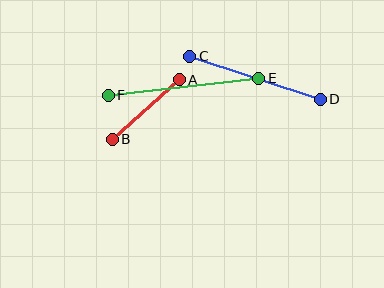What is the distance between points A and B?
The distance is approximately 89 pixels.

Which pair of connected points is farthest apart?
Points E and F are farthest apart.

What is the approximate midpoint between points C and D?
The midpoint is at approximately (255, 78) pixels.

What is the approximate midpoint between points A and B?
The midpoint is at approximately (146, 110) pixels.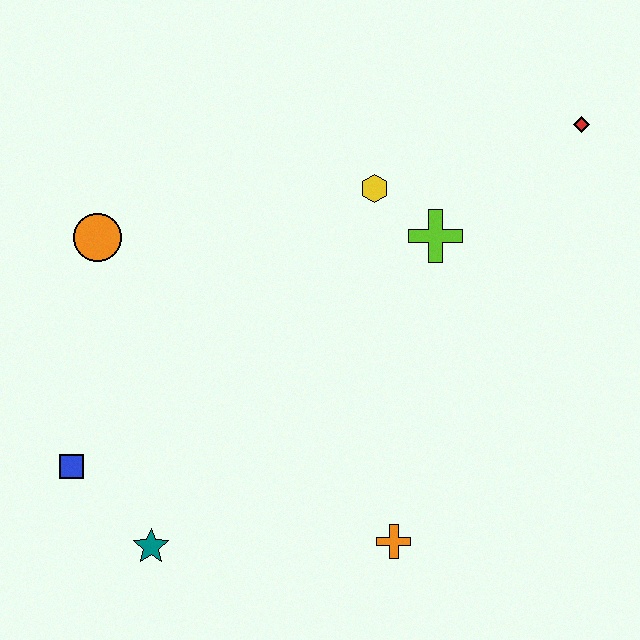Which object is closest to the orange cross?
The teal star is closest to the orange cross.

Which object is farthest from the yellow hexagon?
The teal star is farthest from the yellow hexagon.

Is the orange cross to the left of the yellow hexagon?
No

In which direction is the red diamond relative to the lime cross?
The red diamond is to the right of the lime cross.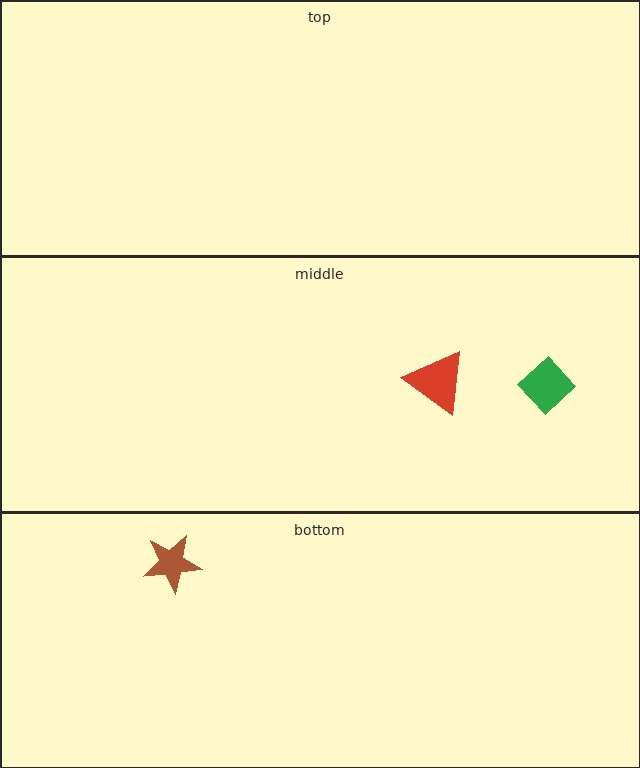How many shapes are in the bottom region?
1.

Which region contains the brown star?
The bottom region.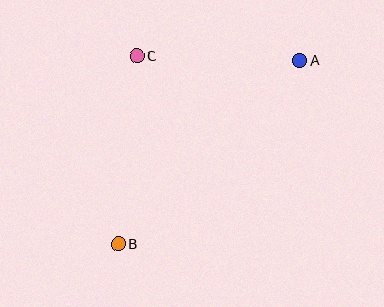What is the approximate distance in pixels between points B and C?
The distance between B and C is approximately 189 pixels.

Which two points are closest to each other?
Points A and C are closest to each other.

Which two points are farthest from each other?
Points A and B are farthest from each other.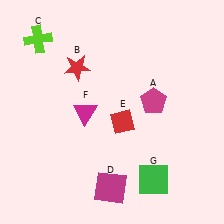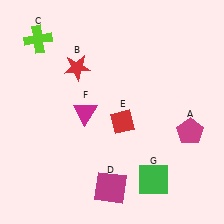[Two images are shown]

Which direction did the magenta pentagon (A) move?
The magenta pentagon (A) moved right.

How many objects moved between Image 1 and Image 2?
1 object moved between the two images.